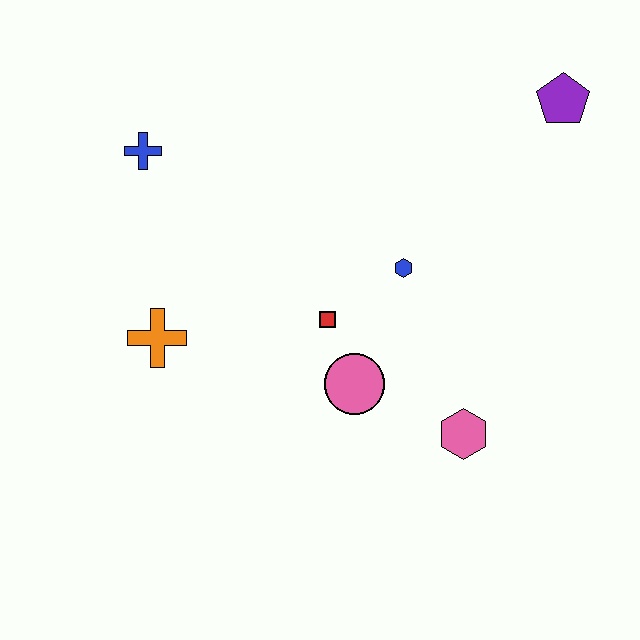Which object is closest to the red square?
The pink circle is closest to the red square.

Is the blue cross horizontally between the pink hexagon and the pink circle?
No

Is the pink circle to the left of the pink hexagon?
Yes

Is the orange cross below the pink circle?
No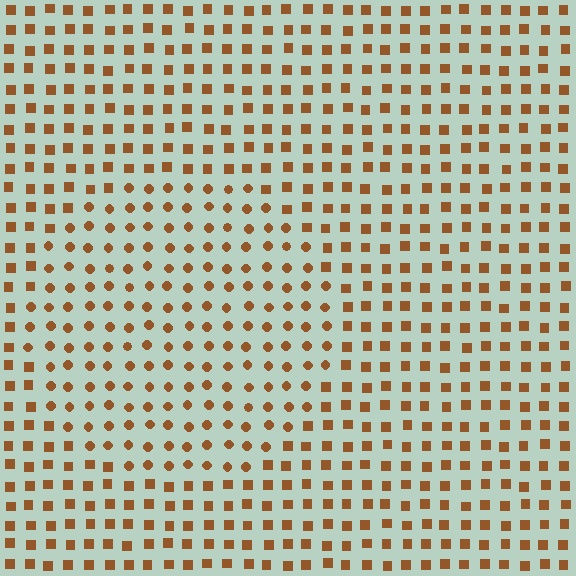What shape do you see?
I see a circle.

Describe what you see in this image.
The image is filled with small brown elements arranged in a uniform grid. A circle-shaped region contains circles, while the surrounding area contains squares. The boundary is defined purely by the change in element shape.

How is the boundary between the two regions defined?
The boundary is defined by a change in element shape: circles inside vs. squares outside. All elements share the same color and spacing.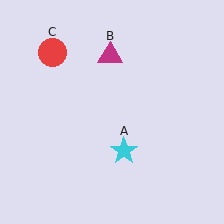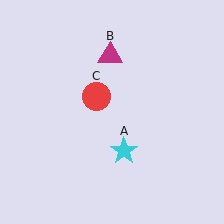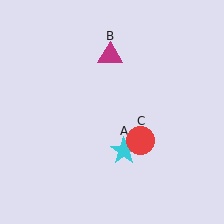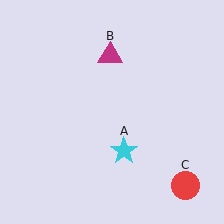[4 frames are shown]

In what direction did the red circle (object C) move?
The red circle (object C) moved down and to the right.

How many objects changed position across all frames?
1 object changed position: red circle (object C).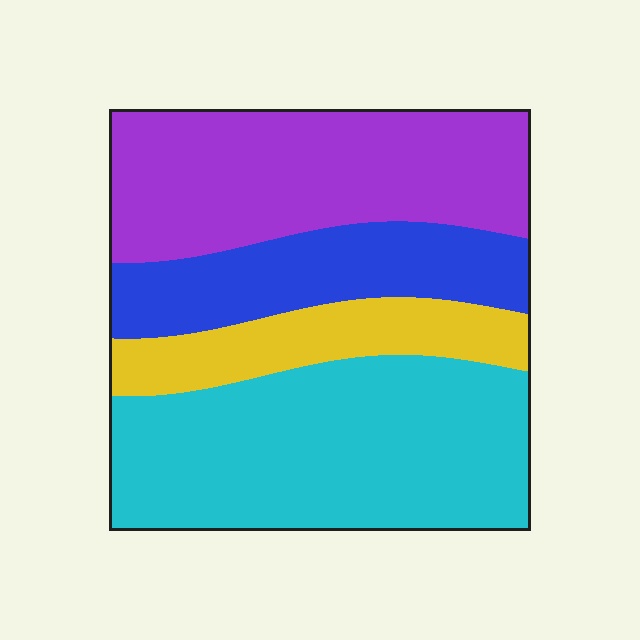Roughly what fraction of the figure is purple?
Purple covers 31% of the figure.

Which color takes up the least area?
Yellow, at roughly 15%.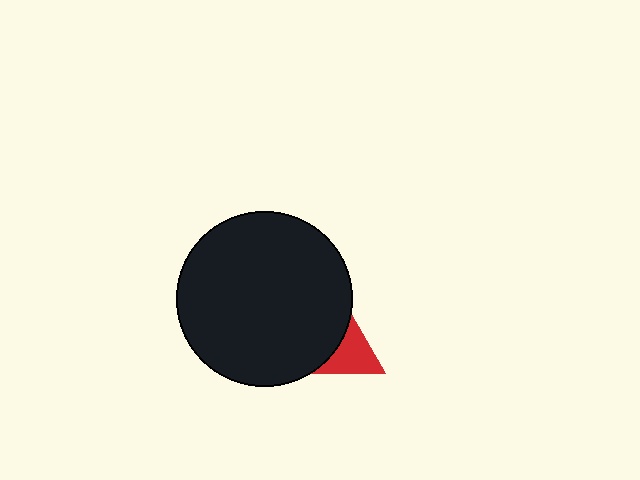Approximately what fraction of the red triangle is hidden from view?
Roughly 68% of the red triangle is hidden behind the black circle.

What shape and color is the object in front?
The object in front is a black circle.